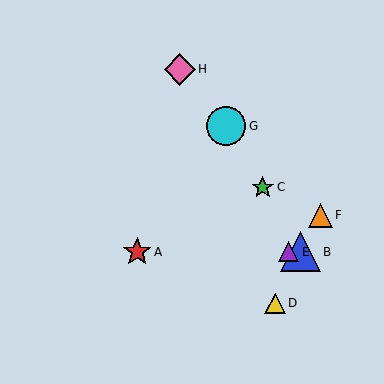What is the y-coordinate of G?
Object G is at y≈126.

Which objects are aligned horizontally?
Objects A, B, E are aligned horizontally.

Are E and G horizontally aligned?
No, E is at y≈252 and G is at y≈126.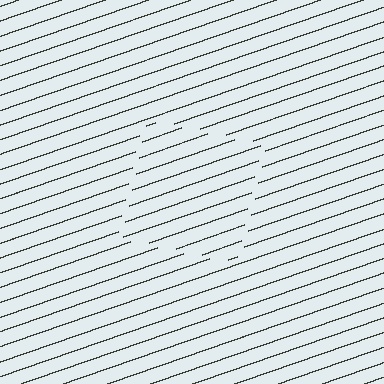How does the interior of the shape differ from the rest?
The interior of the shape contains the same grating, shifted by half a period — the contour is defined by the phase discontinuity where line-ends from the inner and outer gratings abut.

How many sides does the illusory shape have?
4 sides — the line-ends trace a square.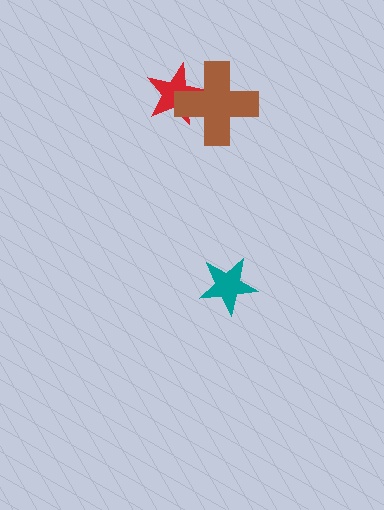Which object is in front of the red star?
The brown cross is in front of the red star.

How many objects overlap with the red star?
1 object overlaps with the red star.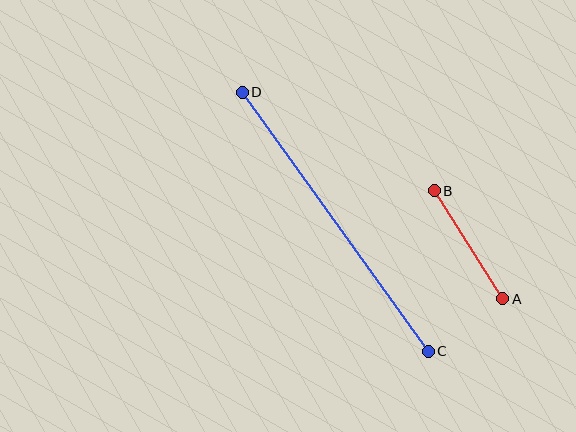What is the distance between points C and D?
The distance is approximately 319 pixels.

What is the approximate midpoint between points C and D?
The midpoint is at approximately (335, 222) pixels.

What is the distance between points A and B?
The distance is approximately 128 pixels.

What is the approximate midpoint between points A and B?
The midpoint is at approximately (468, 245) pixels.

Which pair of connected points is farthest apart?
Points C and D are farthest apart.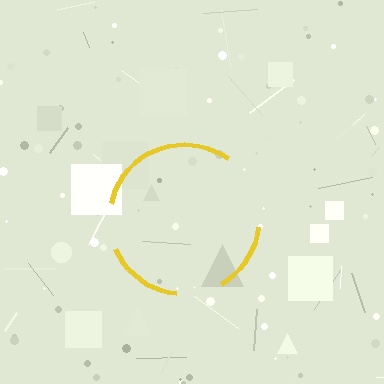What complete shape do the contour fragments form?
The contour fragments form a circle.